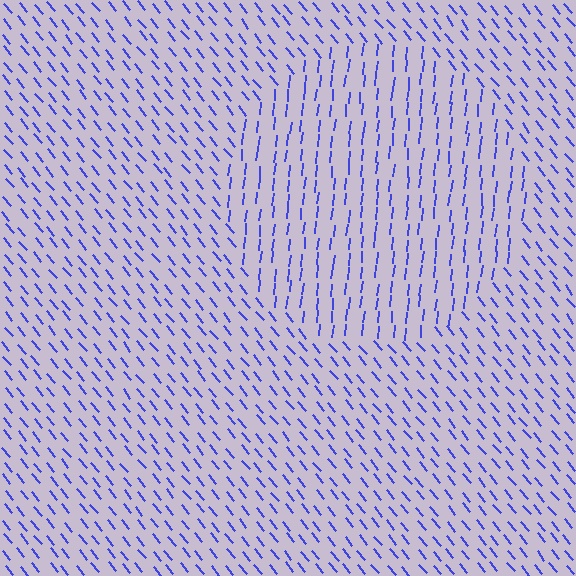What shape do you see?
I see a circle.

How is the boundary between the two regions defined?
The boundary is defined purely by a change in line orientation (approximately 45 degrees difference). All lines are the same color and thickness.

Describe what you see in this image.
The image is filled with small blue line segments. A circle region in the image has lines oriented differently from the surrounding lines, creating a visible texture boundary.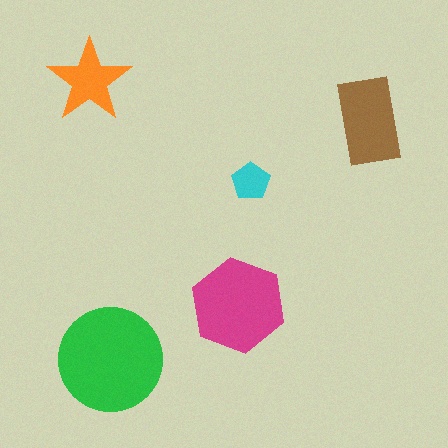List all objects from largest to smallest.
The green circle, the magenta hexagon, the brown rectangle, the orange star, the cyan pentagon.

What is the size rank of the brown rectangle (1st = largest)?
3rd.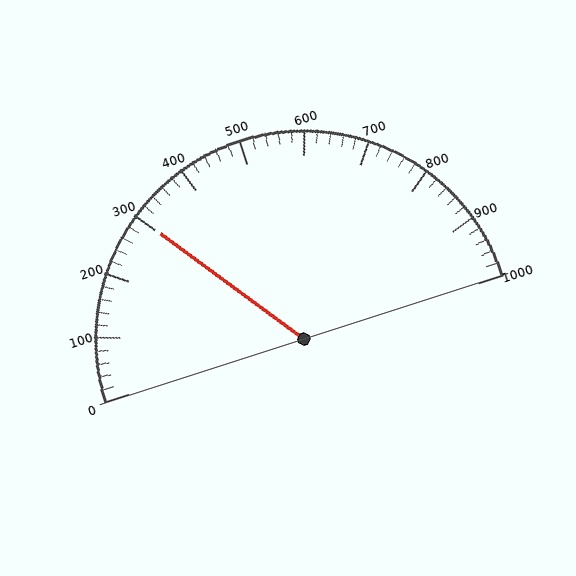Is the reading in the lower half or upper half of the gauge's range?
The reading is in the lower half of the range (0 to 1000).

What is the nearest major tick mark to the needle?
The nearest major tick mark is 300.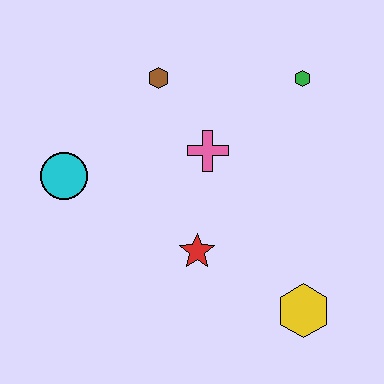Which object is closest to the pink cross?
The brown hexagon is closest to the pink cross.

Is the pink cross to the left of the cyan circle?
No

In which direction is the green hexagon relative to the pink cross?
The green hexagon is to the right of the pink cross.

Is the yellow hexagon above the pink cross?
No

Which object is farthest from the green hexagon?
The cyan circle is farthest from the green hexagon.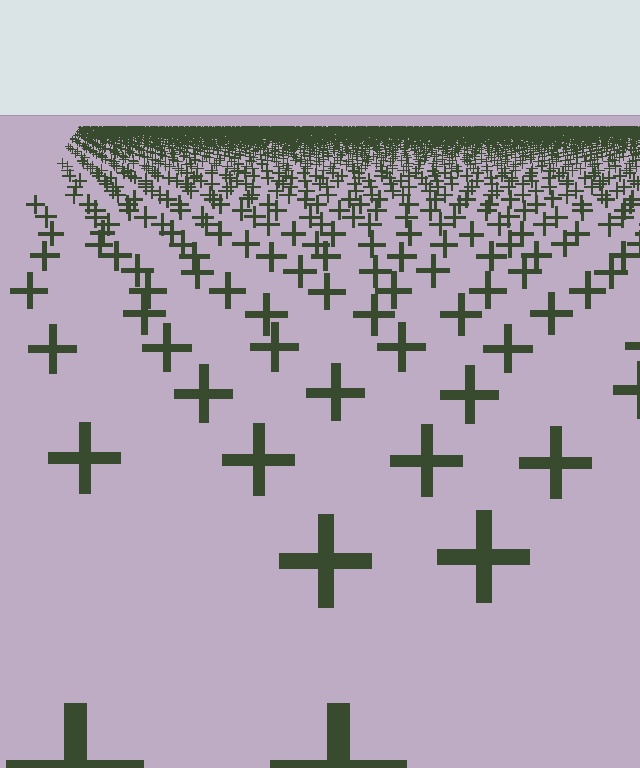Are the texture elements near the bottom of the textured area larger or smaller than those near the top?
Larger. Near the bottom, elements are closer to the viewer and appear at a bigger on-screen size.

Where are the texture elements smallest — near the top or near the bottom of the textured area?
Near the top.